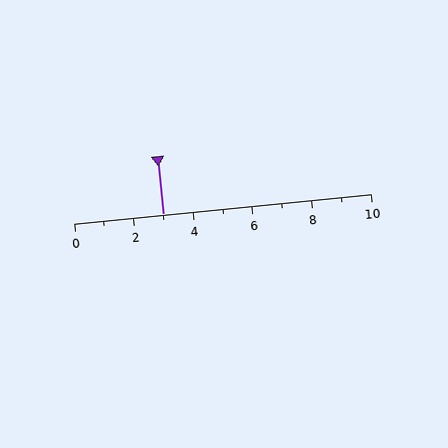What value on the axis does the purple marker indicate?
The marker indicates approximately 3.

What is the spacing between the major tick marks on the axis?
The major ticks are spaced 2 apart.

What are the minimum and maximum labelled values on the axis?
The axis runs from 0 to 10.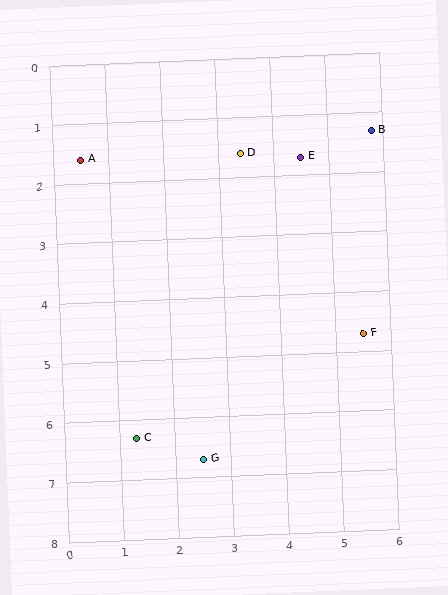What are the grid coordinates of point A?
Point A is at approximately (0.5, 1.6).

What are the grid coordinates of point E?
Point E is at approximately (4.5, 1.7).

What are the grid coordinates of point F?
Point F is at approximately (5.5, 4.7).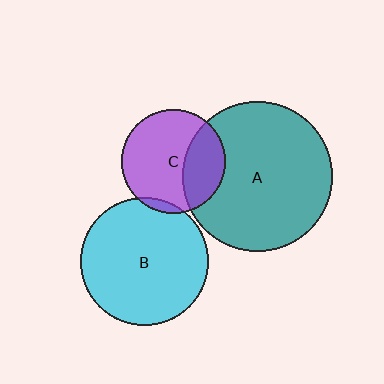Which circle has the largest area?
Circle A (teal).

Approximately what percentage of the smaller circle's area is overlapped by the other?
Approximately 5%.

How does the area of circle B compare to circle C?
Approximately 1.5 times.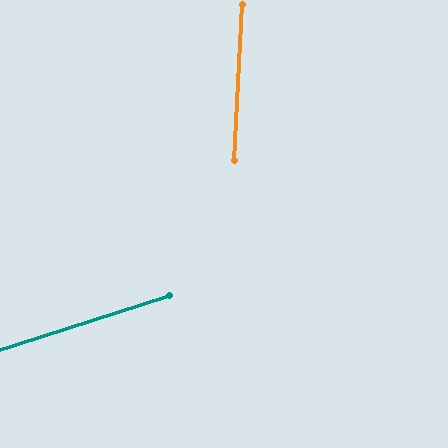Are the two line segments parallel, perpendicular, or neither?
Neither parallel nor perpendicular — they differ by about 69°.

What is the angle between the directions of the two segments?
Approximately 69 degrees.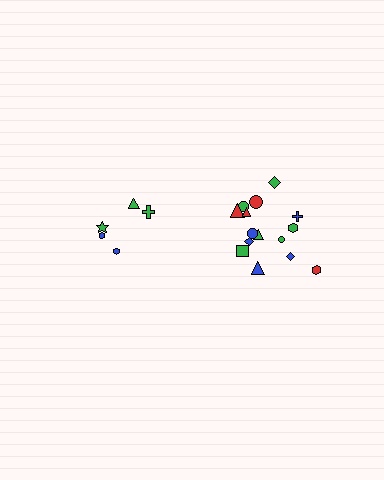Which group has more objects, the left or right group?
The right group.